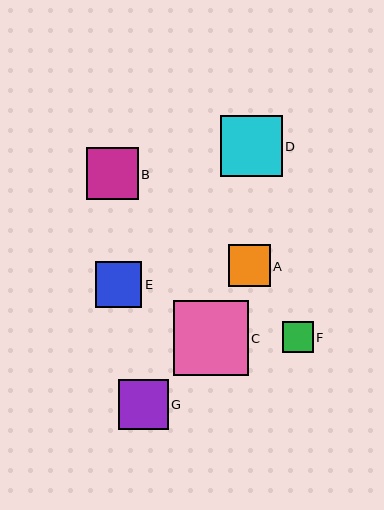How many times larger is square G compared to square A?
Square G is approximately 1.2 times the size of square A.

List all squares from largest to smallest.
From largest to smallest: C, D, B, G, E, A, F.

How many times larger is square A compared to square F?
Square A is approximately 1.4 times the size of square F.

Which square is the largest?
Square C is the largest with a size of approximately 75 pixels.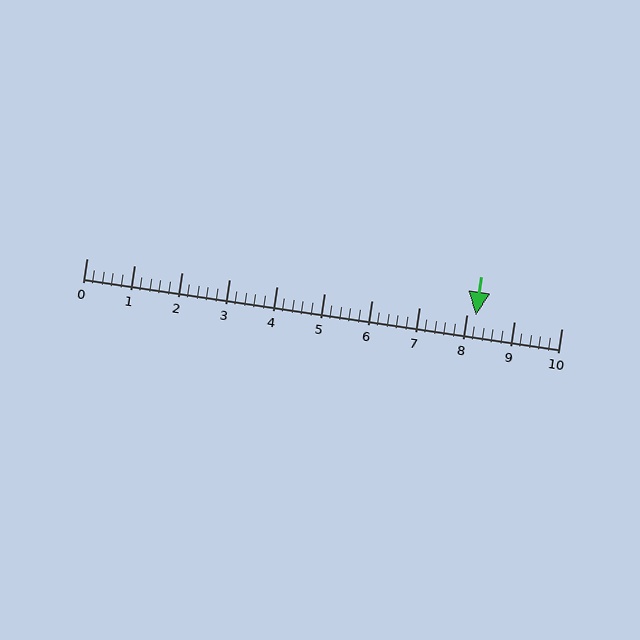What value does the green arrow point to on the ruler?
The green arrow points to approximately 8.2.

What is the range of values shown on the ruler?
The ruler shows values from 0 to 10.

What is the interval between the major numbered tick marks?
The major tick marks are spaced 1 units apart.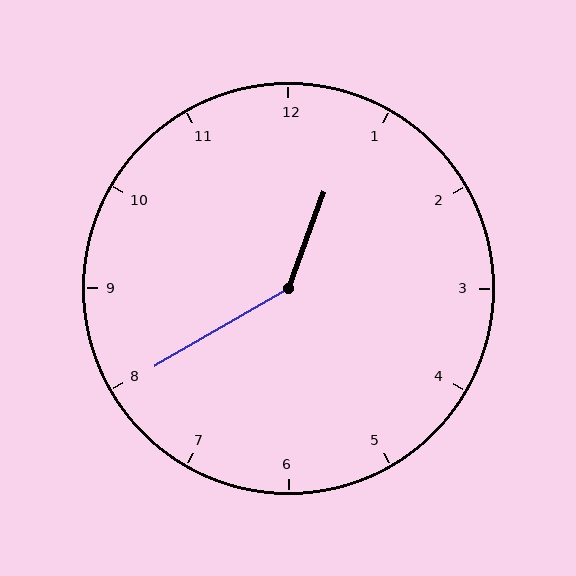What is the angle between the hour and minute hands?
Approximately 140 degrees.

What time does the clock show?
12:40.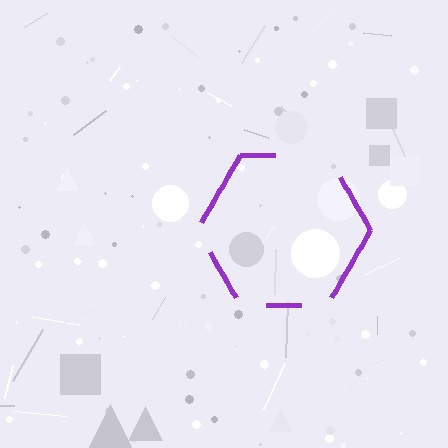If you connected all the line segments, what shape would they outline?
They would outline a hexagon.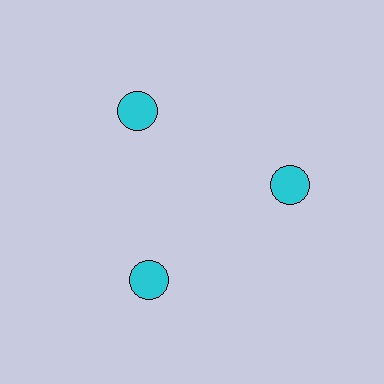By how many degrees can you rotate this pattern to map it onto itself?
The pattern maps onto itself every 120 degrees of rotation.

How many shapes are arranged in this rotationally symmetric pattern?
There are 3 shapes, arranged in 3 groups of 1.